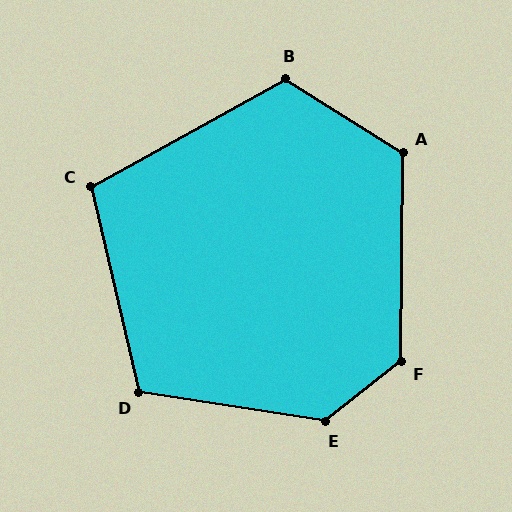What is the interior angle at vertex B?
Approximately 119 degrees (obtuse).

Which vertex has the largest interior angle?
E, at approximately 133 degrees.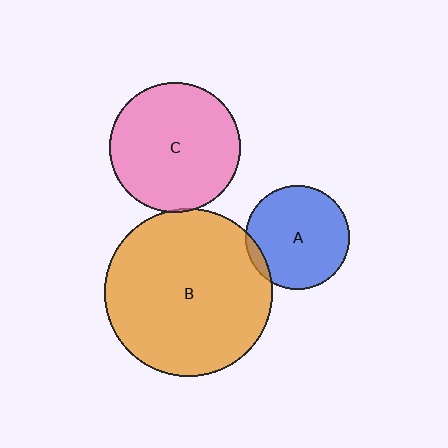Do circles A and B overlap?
Yes.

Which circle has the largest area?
Circle B (orange).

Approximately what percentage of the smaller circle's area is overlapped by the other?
Approximately 5%.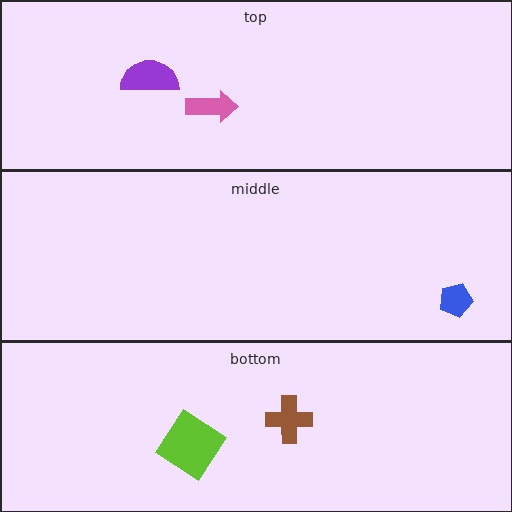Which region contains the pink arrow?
The top region.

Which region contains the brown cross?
The bottom region.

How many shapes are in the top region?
2.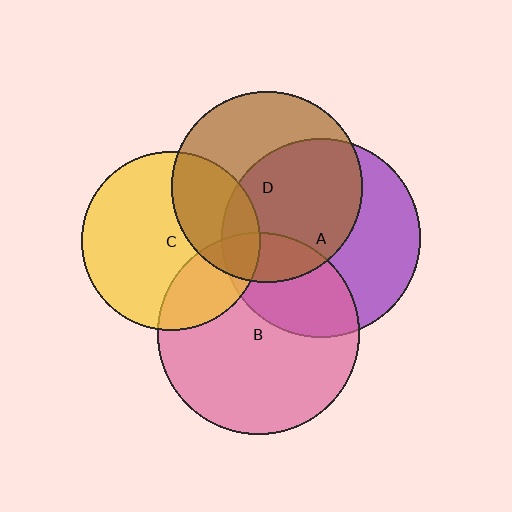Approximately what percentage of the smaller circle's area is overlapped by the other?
Approximately 15%.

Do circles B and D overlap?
Yes.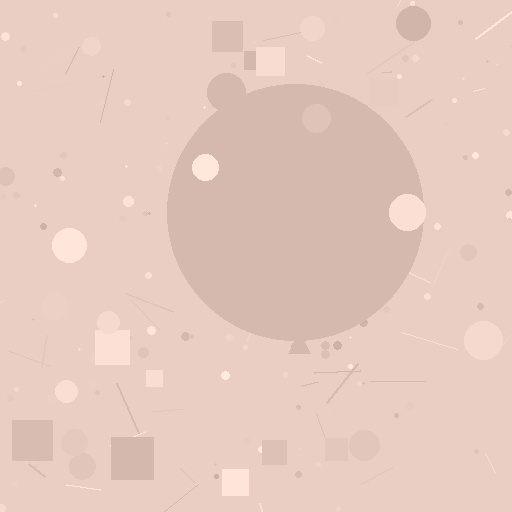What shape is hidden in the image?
A circle is hidden in the image.